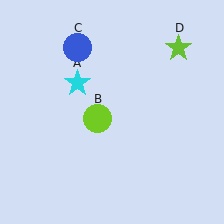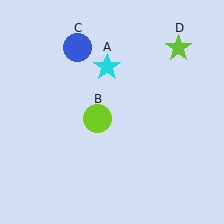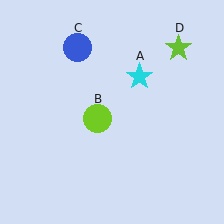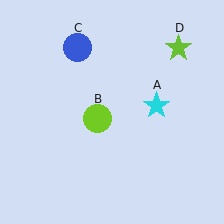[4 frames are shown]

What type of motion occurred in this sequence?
The cyan star (object A) rotated clockwise around the center of the scene.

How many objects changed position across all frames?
1 object changed position: cyan star (object A).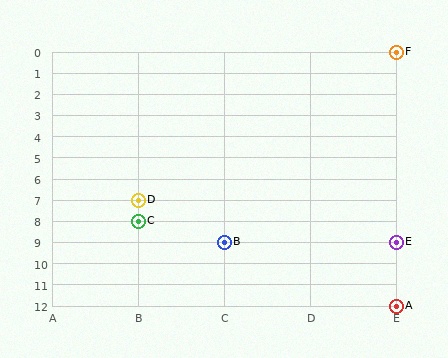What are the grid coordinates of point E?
Point E is at grid coordinates (E, 9).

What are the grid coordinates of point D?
Point D is at grid coordinates (B, 7).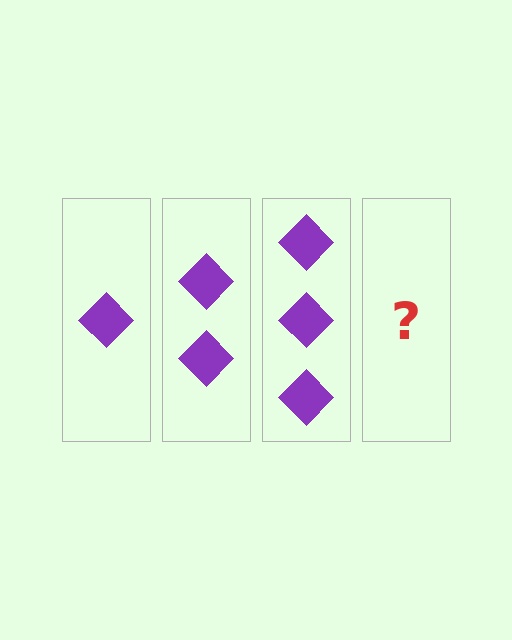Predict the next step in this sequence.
The next step is 4 diamonds.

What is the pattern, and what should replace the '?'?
The pattern is that each step adds one more diamond. The '?' should be 4 diamonds.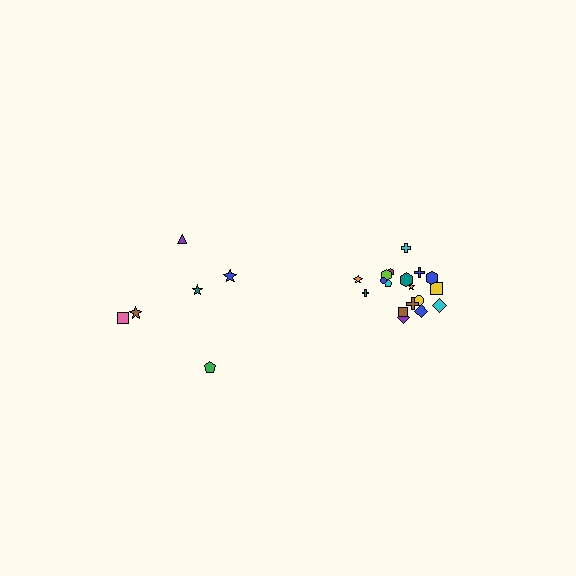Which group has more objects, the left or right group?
The right group.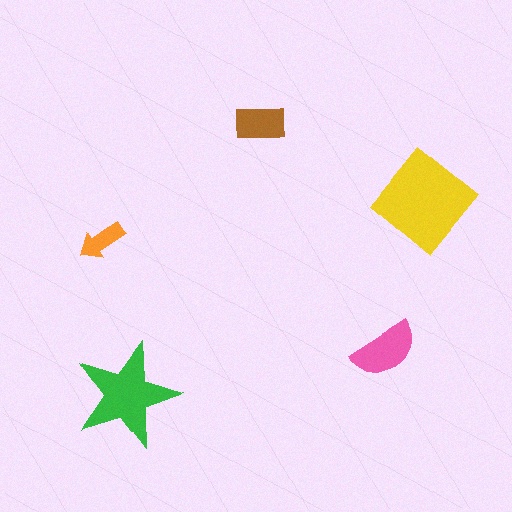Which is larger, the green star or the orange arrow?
The green star.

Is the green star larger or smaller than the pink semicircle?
Larger.